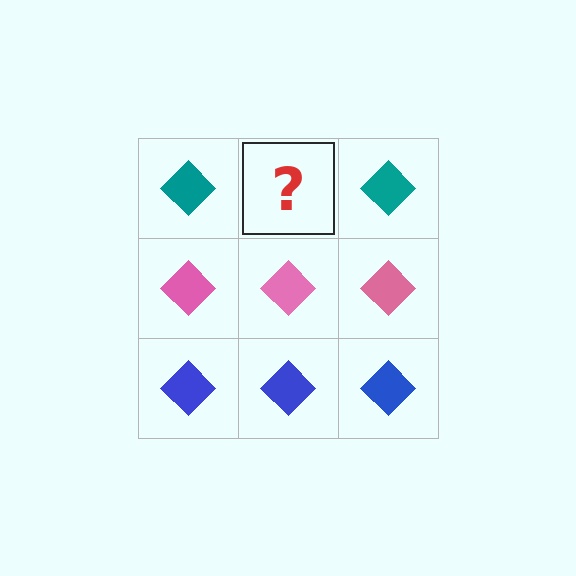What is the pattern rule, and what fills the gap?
The rule is that each row has a consistent color. The gap should be filled with a teal diamond.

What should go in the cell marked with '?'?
The missing cell should contain a teal diamond.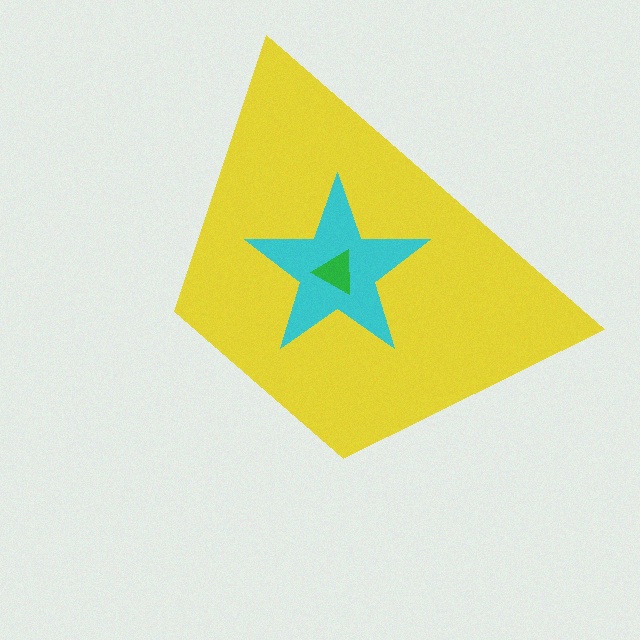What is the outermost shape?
The yellow trapezoid.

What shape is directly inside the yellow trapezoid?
The cyan star.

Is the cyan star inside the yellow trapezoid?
Yes.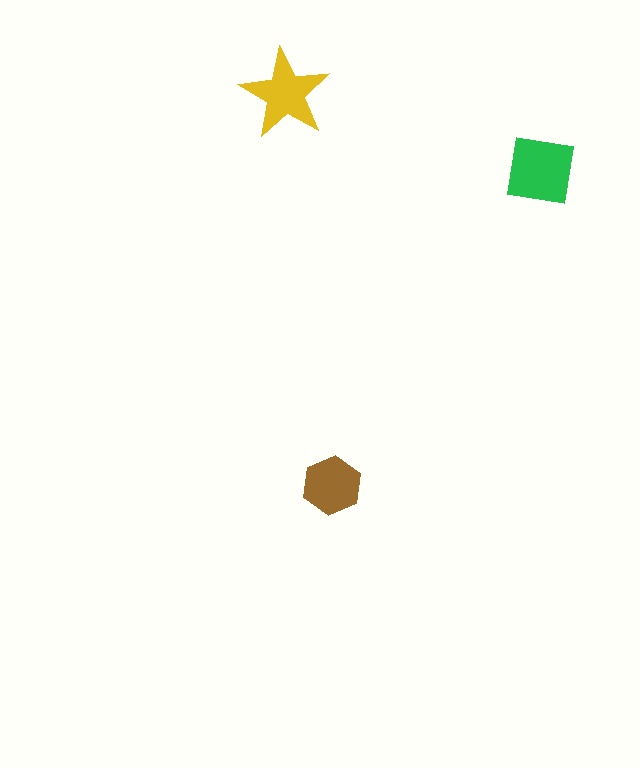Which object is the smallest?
The brown hexagon.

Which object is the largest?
The green square.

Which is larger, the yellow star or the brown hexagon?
The yellow star.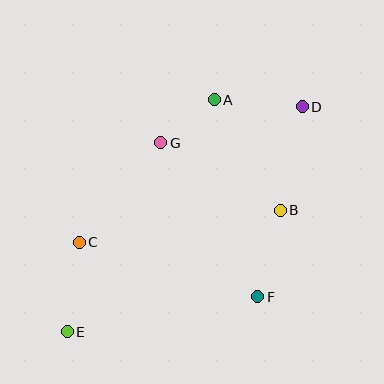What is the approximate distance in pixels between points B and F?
The distance between B and F is approximately 89 pixels.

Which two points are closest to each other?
Points A and G are closest to each other.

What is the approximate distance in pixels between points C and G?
The distance between C and G is approximately 129 pixels.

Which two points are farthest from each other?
Points D and E are farthest from each other.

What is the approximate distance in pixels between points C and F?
The distance between C and F is approximately 186 pixels.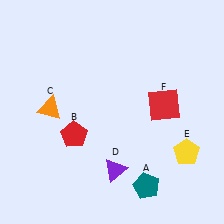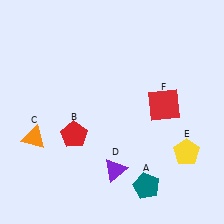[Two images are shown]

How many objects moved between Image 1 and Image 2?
1 object moved between the two images.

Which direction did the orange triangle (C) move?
The orange triangle (C) moved down.